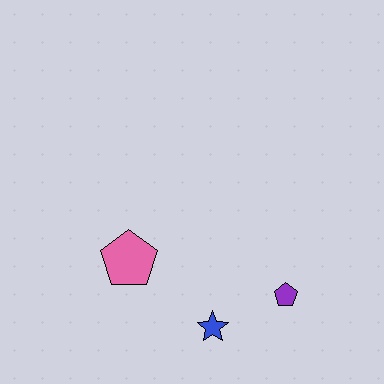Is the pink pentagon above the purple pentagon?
Yes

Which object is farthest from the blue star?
The pink pentagon is farthest from the blue star.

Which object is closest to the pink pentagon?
The blue star is closest to the pink pentagon.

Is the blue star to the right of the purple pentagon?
No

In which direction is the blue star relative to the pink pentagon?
The blue star is to the right of the pink pentagon.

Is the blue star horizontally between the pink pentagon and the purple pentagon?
Yes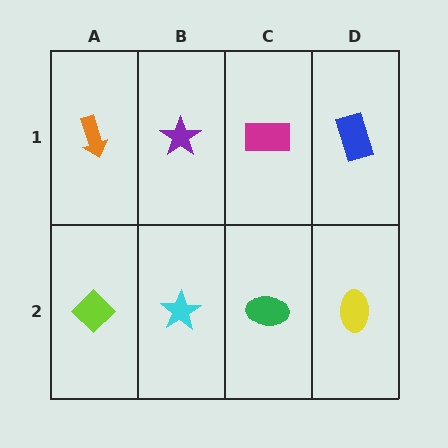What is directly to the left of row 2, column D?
A green ellipse.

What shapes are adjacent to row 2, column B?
A purple star (row 1, column B), a lime diamond (row 2, column A), a green ellipse (row 2, column C).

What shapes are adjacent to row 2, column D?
A blue rectangle (row 1, column D), a green ellipse (row 2, column C).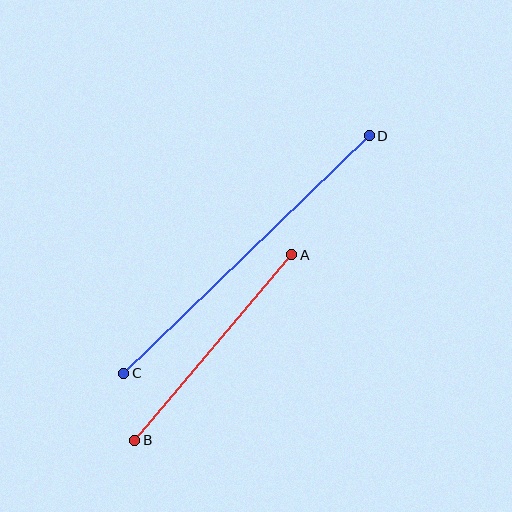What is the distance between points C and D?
The distance is approximately 341 pixels.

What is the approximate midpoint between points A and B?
The midpoint is at approximately (213, 347) pixels.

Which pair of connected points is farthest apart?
Points C and D are farthest apart.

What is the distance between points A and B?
The distance is approximately 243 pixels.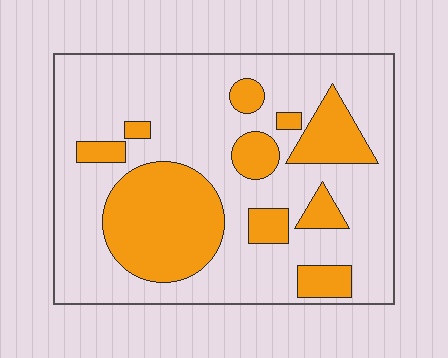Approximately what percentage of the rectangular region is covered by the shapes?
Approximately 30%.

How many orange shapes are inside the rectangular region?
10.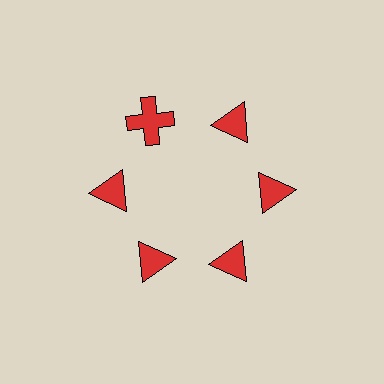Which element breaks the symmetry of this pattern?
The red cross at roughly the 11 o'clock position breaks the symmetry. All other shapes are red triangles.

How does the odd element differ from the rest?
It has a different shape: cross instead of triangle.